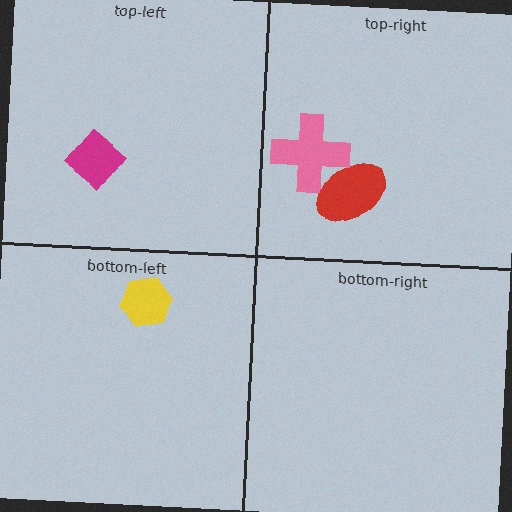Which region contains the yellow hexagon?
The bottom-left region.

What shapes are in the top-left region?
The magenta diamond.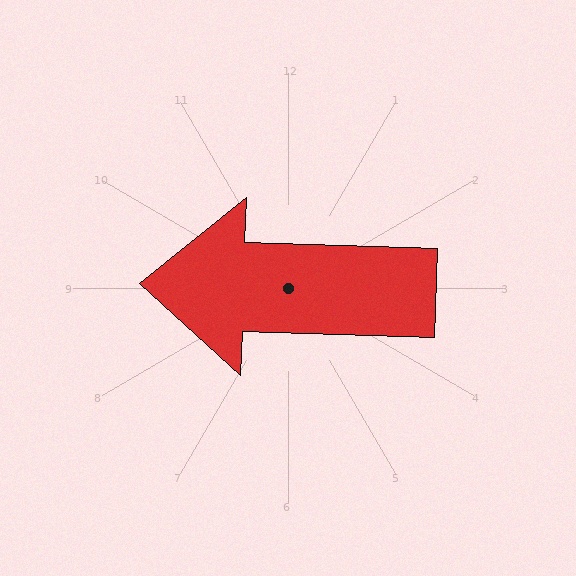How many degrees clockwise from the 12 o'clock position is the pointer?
Approximately 272 degrees.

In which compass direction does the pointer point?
West.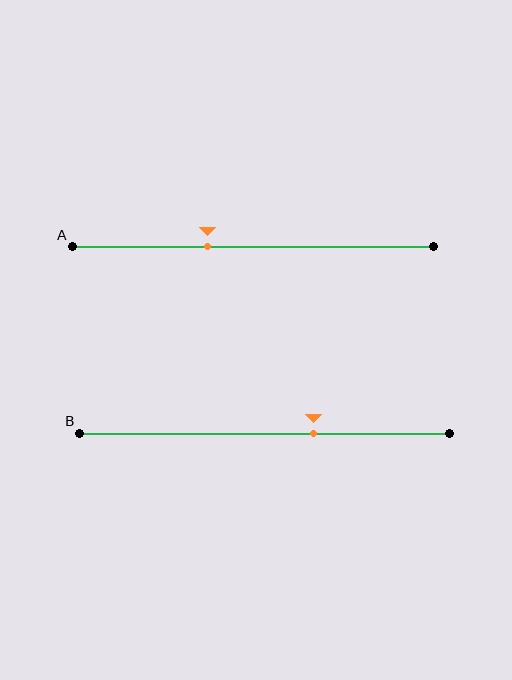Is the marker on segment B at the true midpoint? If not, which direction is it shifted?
No, the marker on segment B is shifted to the right by about 13% of the segment length.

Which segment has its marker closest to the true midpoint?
Segment A has its marker closest to the true midpoint.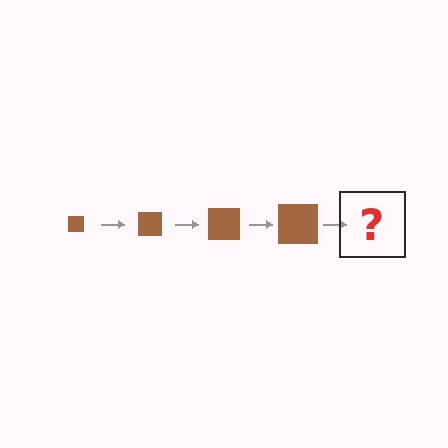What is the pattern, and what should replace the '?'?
The pattern is that the square gets progressively larger each step. The '?' should be a brown square, larger than the previous one.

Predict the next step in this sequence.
The next step is a brown square, larger than the previous one.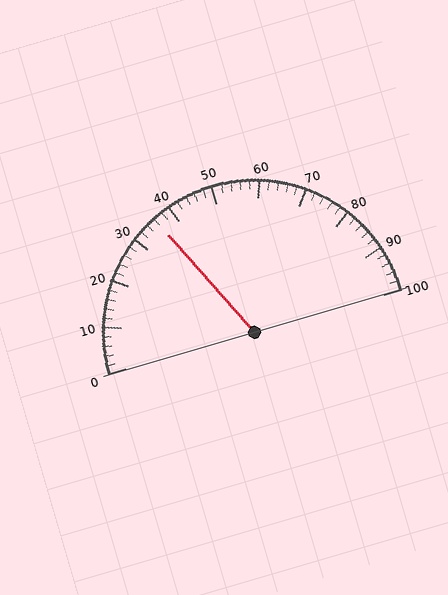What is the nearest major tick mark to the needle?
The nearest major tick mark is 40.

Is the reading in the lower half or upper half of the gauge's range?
The reading is in the lower half of the range (0 to 100).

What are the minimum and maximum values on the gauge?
The gauge ranges from 0 to 100.